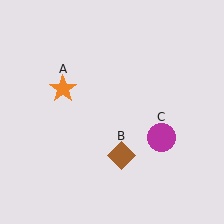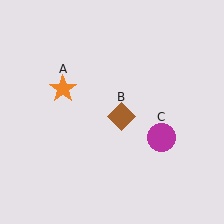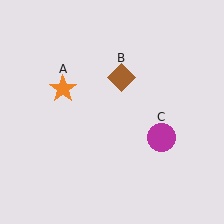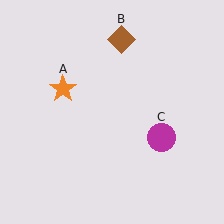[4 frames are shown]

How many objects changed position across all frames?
1 object changed position: brown diamond (object B).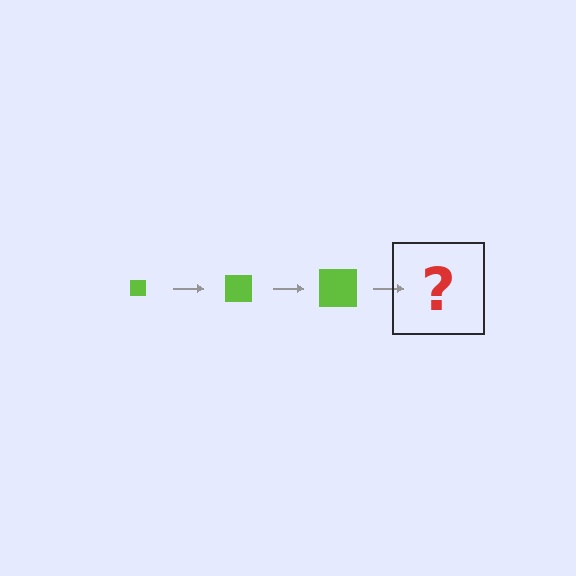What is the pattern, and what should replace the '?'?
The pattern is that the square gets progressively larger each step. The '?' should be a lime square, larger than the previous one.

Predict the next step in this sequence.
The next step is a lime square, larger than the previous one.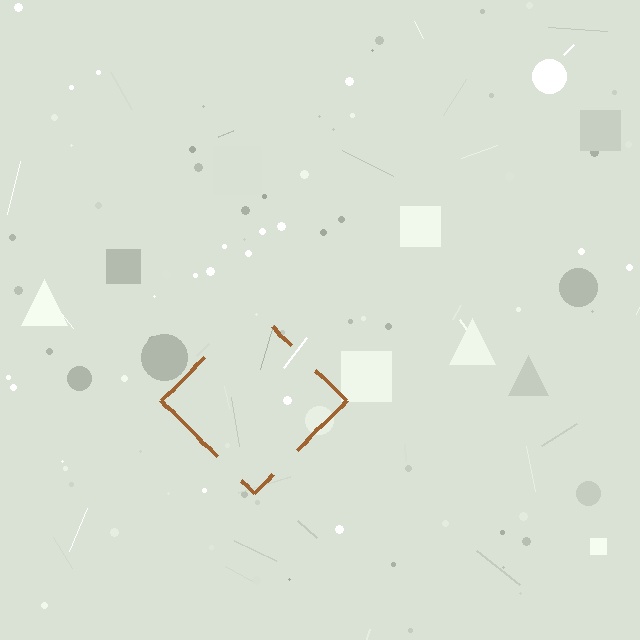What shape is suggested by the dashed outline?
The dashed outline suggests a diamond.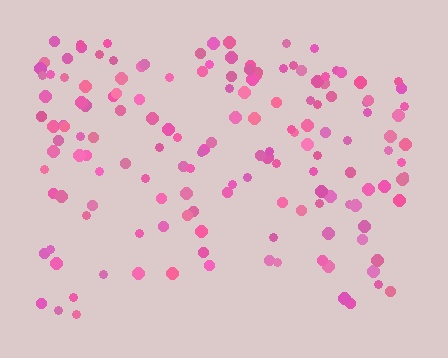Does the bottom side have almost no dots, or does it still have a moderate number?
Still a moderate number, just noticeably fewer than the top.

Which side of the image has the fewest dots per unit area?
The bottom.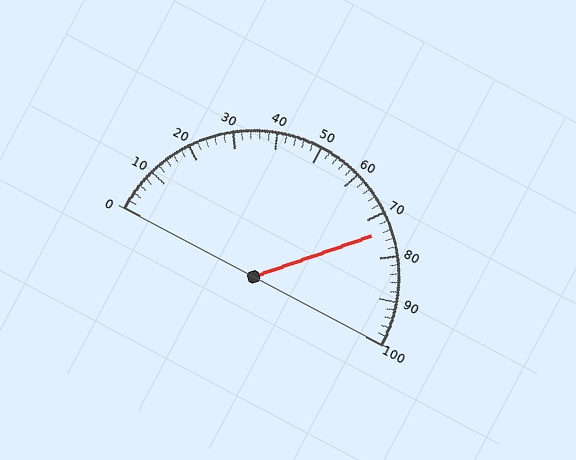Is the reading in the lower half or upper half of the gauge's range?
The reading is in the upper half of the range (0 to 100).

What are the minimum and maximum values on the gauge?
The gauge ranges from 0 to 100.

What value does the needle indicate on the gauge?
The needle indicates approximately 74.